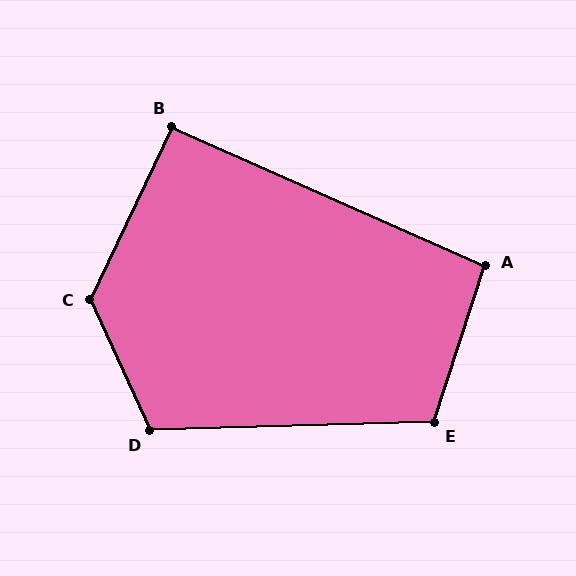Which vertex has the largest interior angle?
C, at approximately 130 degrees.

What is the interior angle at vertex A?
Approximately 96 degrees (obtuse).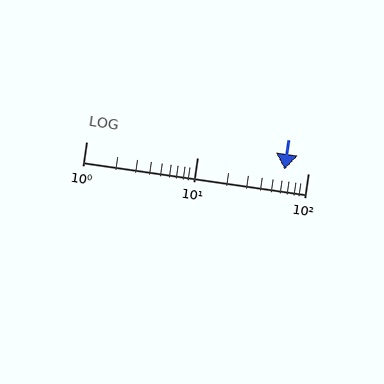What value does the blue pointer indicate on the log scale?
The pointer indicates approximately 62.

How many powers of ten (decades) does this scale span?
The scale spans 2 decades, from 1 to 100.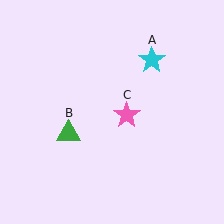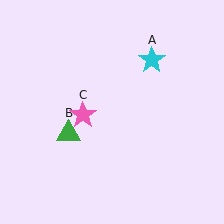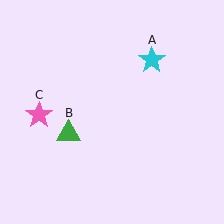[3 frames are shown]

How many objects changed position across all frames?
1 object changed position: pink star (object C).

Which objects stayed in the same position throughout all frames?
Cyan star (object A) and green triangle (object B) remained stationary.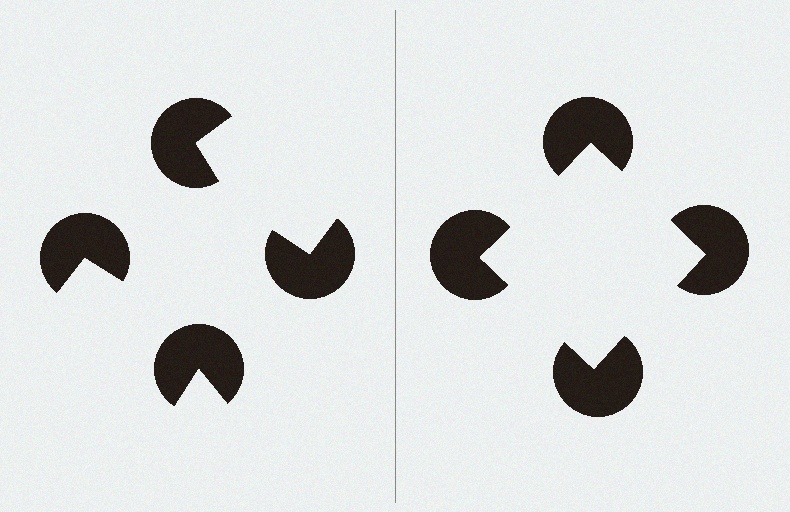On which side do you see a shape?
An illusory square appears on the right side. On the left side the wedge cuts are rotated, so no coherent shape forms.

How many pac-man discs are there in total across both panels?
8 — 4 on each side.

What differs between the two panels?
The pac-man discs are positioned identically on both sides; only the wedge orientations differ. On the right they align to a square; on the left they are misaligned.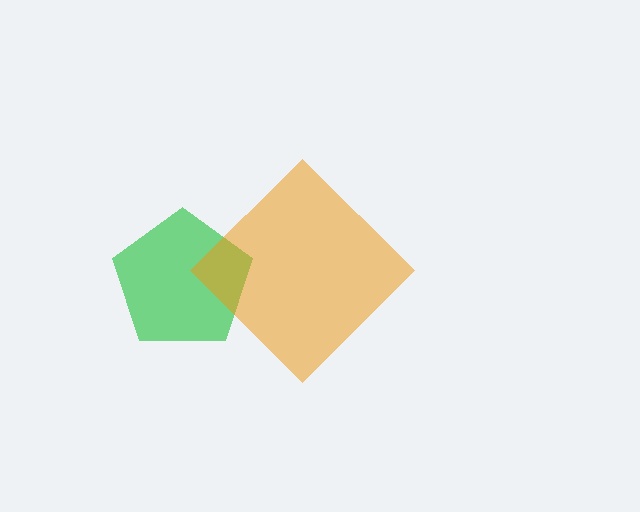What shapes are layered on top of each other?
The layered shapes are: a green pentagon, an orange diamond.